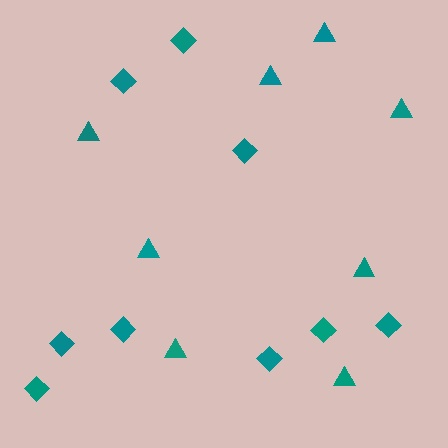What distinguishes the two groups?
There are 2 groups: one group of triangles (8) and one group of diamonds (9).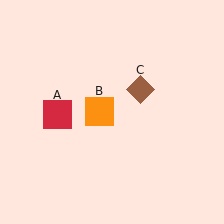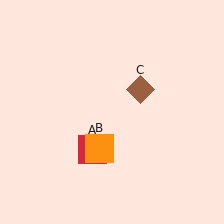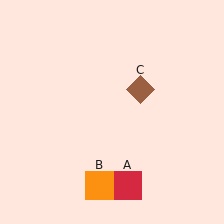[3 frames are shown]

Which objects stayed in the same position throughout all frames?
Brown diamond (object C) remained stationary.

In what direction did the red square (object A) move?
The red square (object A) moved down and to the right.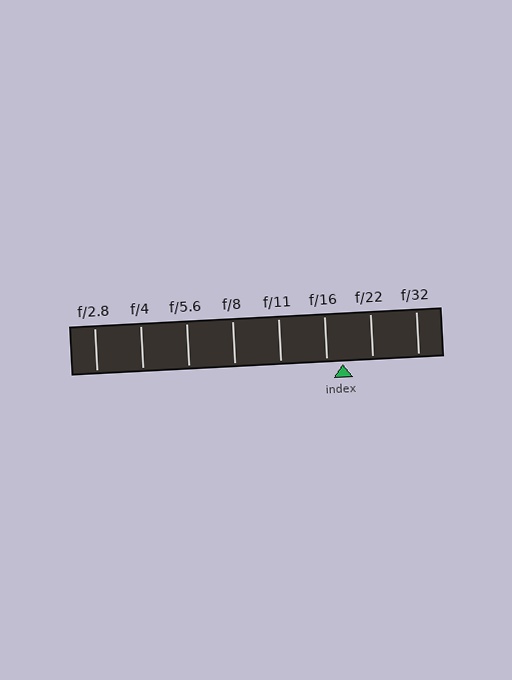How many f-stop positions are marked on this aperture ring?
There are 8 f-stop positions marked.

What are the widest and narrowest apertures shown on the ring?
The widest aperture shown is f/2.8 and the narrowest is f/32.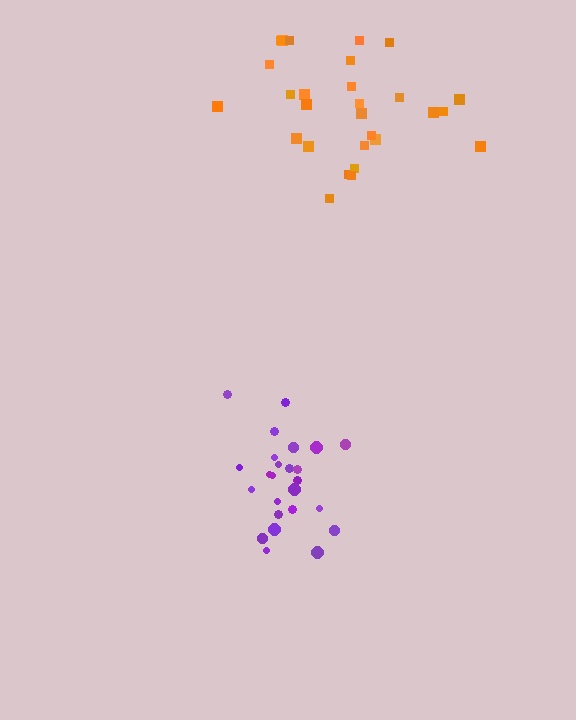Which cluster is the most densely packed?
Purple.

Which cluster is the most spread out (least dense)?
Orange.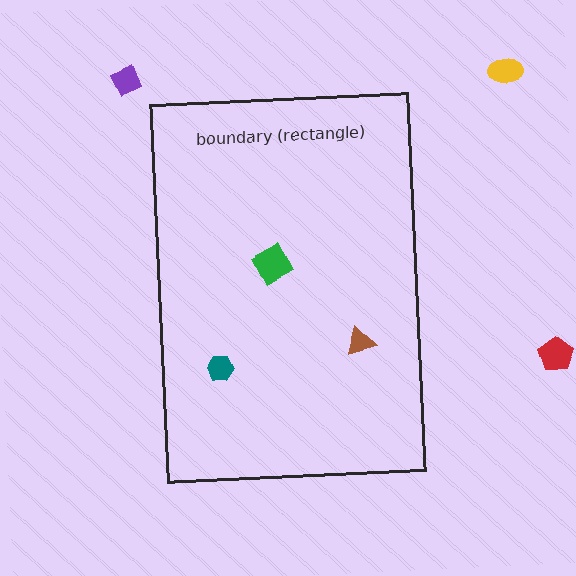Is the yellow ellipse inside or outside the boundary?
Outside.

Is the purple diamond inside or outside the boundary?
Outside.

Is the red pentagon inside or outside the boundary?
Outside.